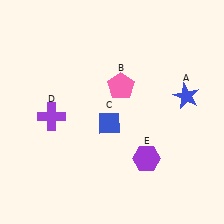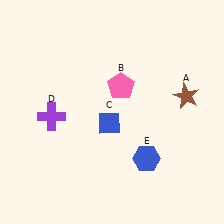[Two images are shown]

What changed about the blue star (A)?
In Image 1, A is blue. In Image 2, it changed to brown.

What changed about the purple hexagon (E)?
In Image 1, E is purple. In Image 2, it changed to blue.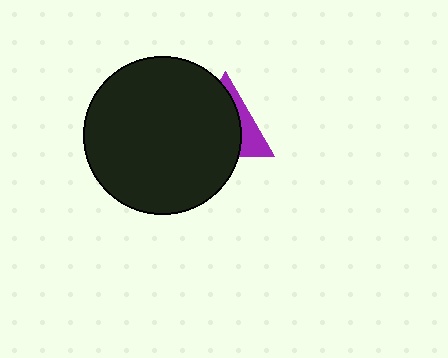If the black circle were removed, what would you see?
You would see the complete purple triangle.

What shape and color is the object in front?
The object in front is a black circle.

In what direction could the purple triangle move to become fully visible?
The purple triangle could move right. That would shift it out from behind the black circle entirely.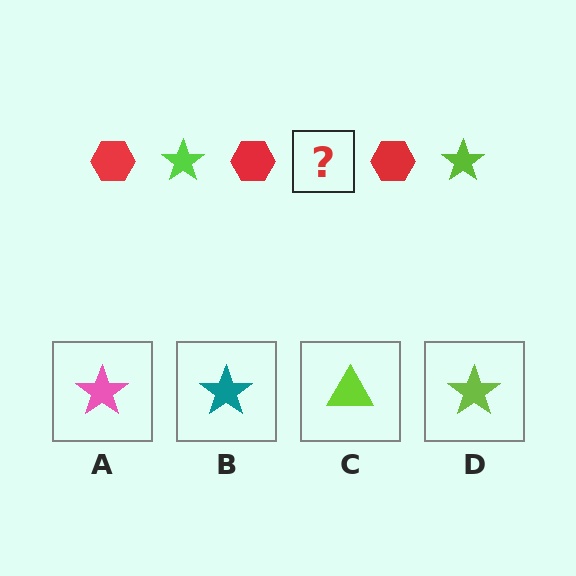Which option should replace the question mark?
Option D.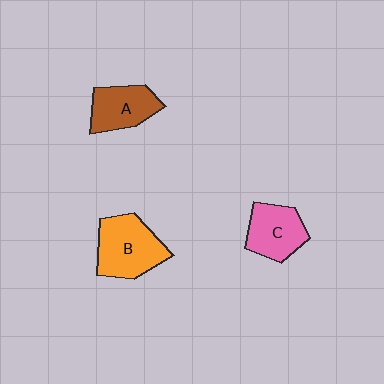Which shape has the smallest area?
Shape A (brown).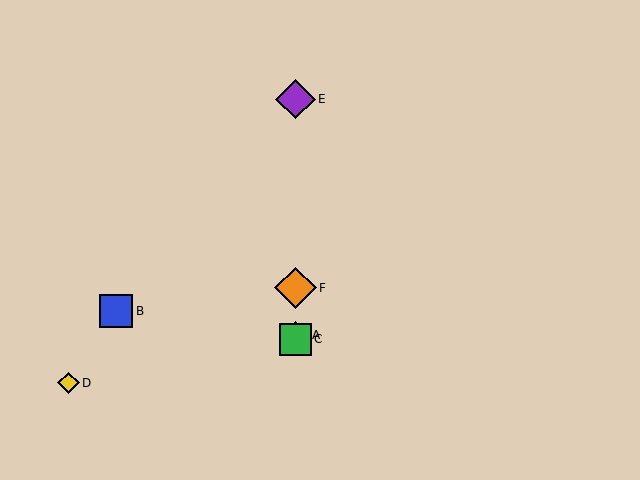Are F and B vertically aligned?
No, F is at x≈296 and B is at x≈116.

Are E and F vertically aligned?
Yes, both are at x≈296.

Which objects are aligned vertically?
Objects A, C, E, F are aligned vertically.